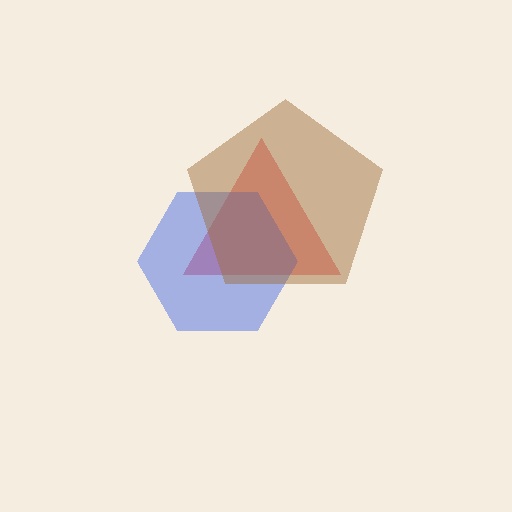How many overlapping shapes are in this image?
There are 3 overlapping shapes in the image.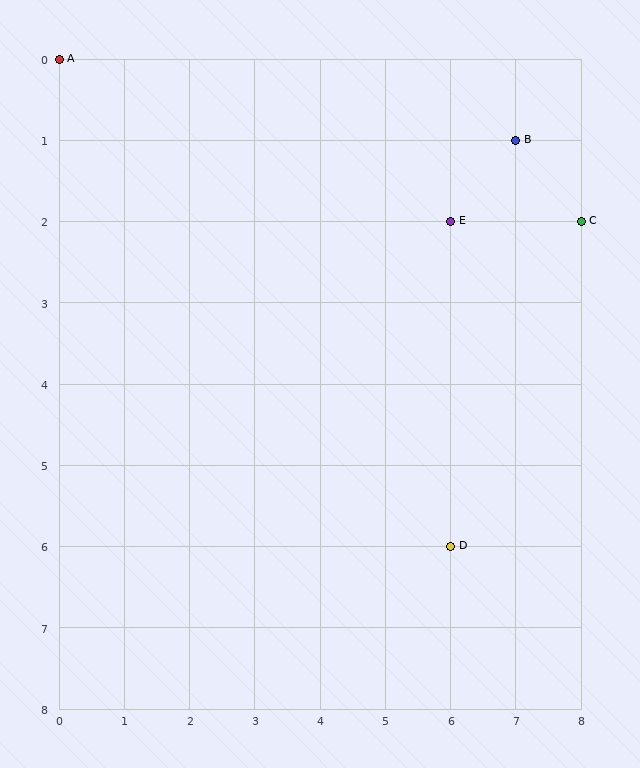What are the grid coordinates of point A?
Point A is at grid coordinates (0, 0).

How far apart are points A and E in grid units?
Points A and E are 6 columns and 2 rows apart (about 6.3 grid units diagonally).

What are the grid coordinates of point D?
Point D is at grid coordinates (6, 6).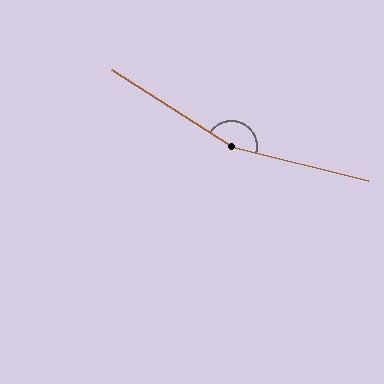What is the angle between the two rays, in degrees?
Approximately 161 degrees.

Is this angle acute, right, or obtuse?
It is obtuse.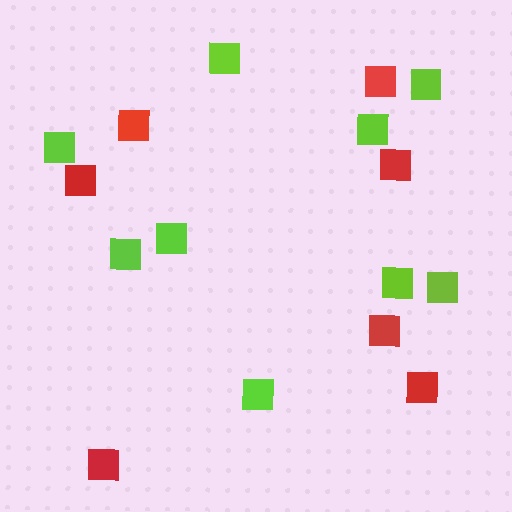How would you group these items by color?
There are 2 groups: one group of red squares (7) and one group of lime squares (9).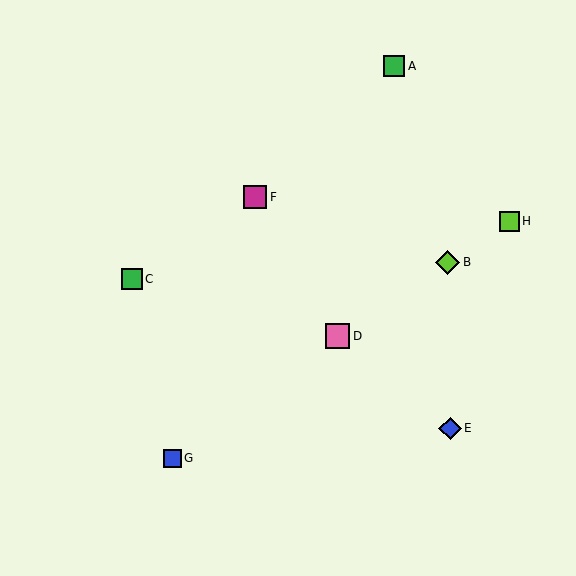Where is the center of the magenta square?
The center of the magenta square is at (255, 197).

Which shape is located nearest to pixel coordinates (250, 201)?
The magenta square (labeled F) at (255, 197) is nearest to that location.